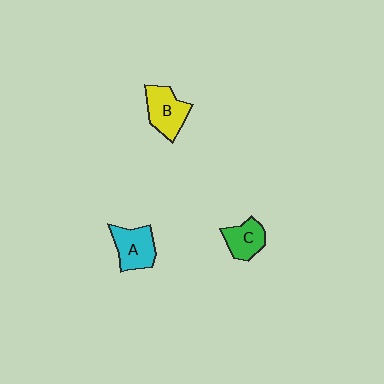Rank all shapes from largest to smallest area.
From largest to smallest: B (yellow), A (cyan), C (green).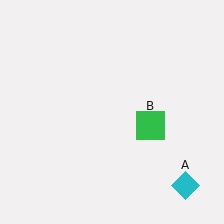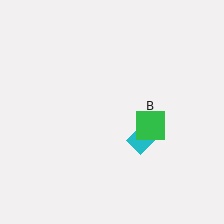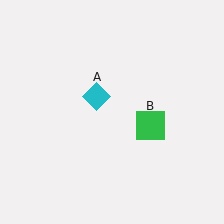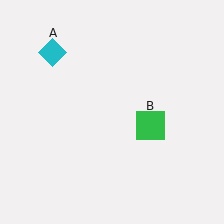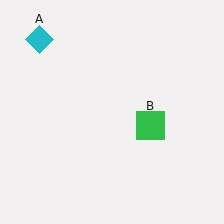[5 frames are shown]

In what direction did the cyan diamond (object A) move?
The cyan diamond (object A) moved up and to the left.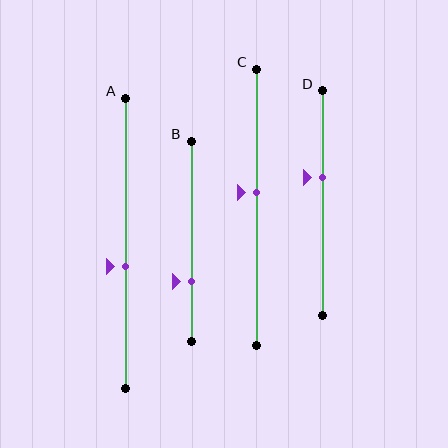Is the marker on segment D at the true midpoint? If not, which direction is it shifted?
No, the marker on segment D is shifted upward by about 11% of the segment length.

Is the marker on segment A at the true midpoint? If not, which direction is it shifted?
No, the marker on segment A is shifted downward by about 8% of the segment length.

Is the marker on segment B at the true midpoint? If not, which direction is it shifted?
No, the marker on segment B is shifted downward by about 20% of the segment length.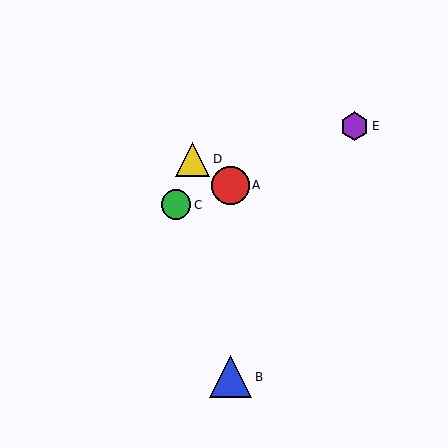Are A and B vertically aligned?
Yes, both are at x≈230.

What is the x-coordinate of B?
Object B is at x≈230.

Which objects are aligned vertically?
Objects A, B are aligned vertically.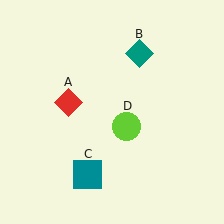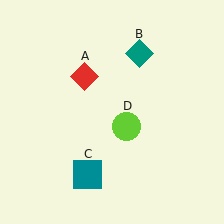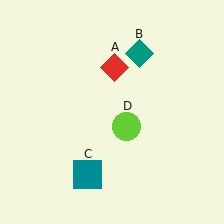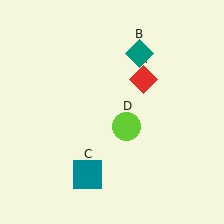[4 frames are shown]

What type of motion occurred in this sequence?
The red diamond (object A) rotated clockwise around the center of the scene.